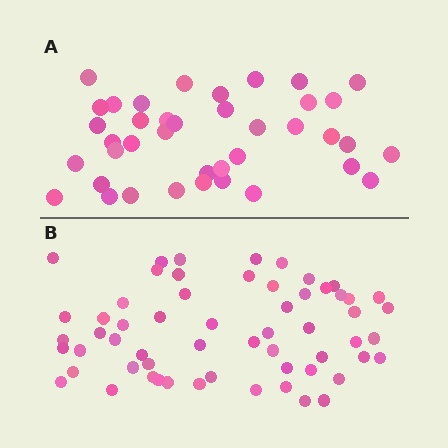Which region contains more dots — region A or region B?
Region B (the bottom region) has more dots.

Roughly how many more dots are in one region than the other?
Region B has approximately 20 more dots than region A.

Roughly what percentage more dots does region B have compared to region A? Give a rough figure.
About 50% more.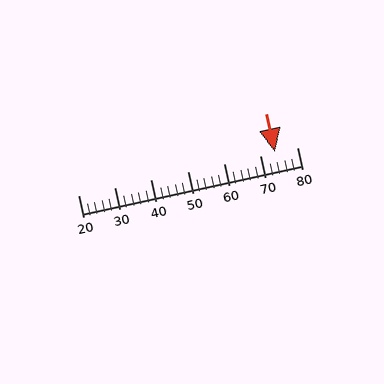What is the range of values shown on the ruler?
The ruler shows values from 20 to 80.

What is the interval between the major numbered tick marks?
The major tick marks are spaced 10 units apart.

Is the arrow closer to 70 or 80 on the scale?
The arrow is closer to 70.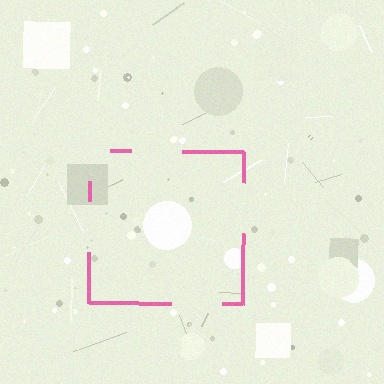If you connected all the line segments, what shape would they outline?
They would outline a square.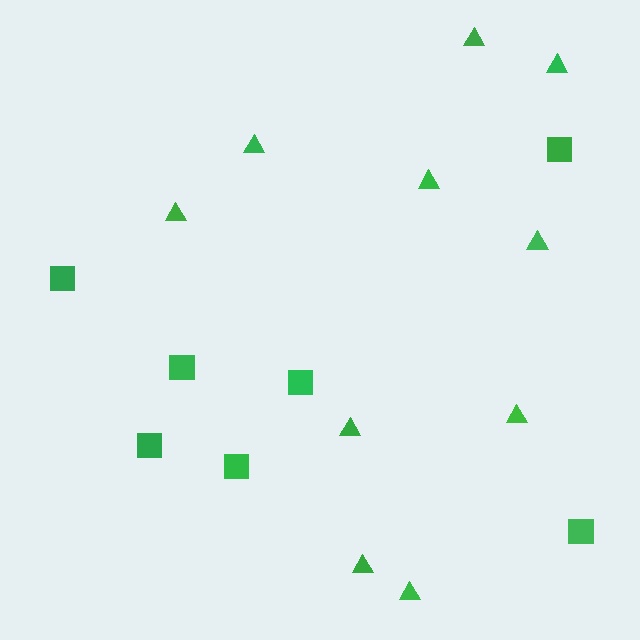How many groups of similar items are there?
There are 2 groups: one group of squares (7) and one group of triangles (10).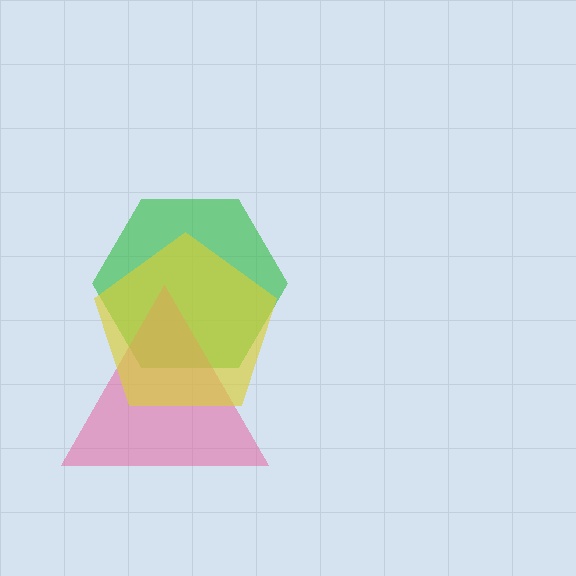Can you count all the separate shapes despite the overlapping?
Yes, there are 3 separate shapes.